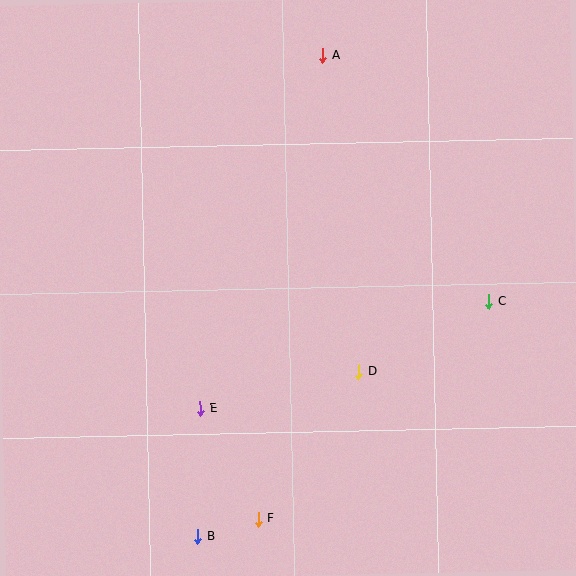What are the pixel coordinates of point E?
Point E is at (200, 408).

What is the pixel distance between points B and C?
The distance between B and C is 374 pixels.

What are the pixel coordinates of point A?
Point A is at (323, 55).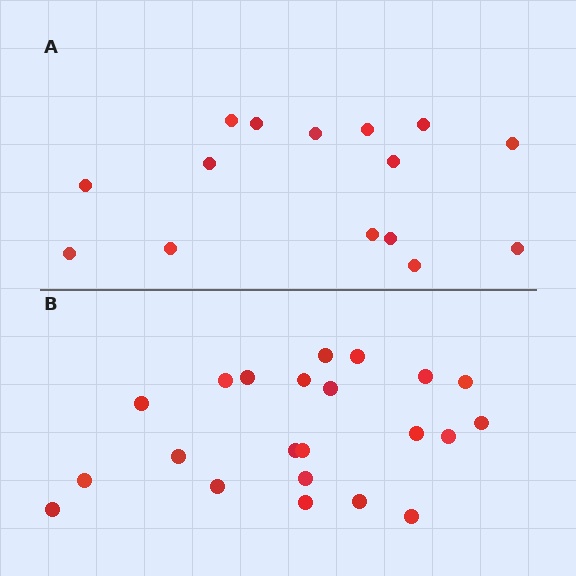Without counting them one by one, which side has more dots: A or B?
Region B (the bottom region) has more dots.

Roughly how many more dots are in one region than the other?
Region B has roughly 8 or so more dots than region A.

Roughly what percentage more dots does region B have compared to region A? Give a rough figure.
About 45% more.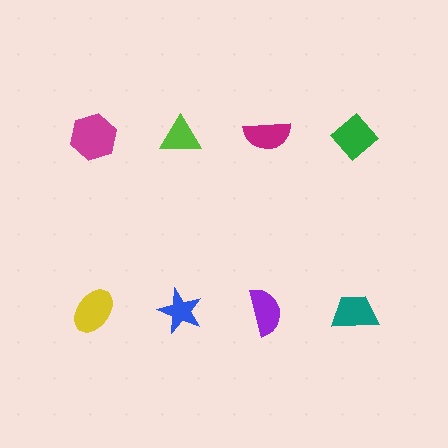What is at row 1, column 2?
A lime triangle.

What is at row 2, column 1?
A yellow ellipse.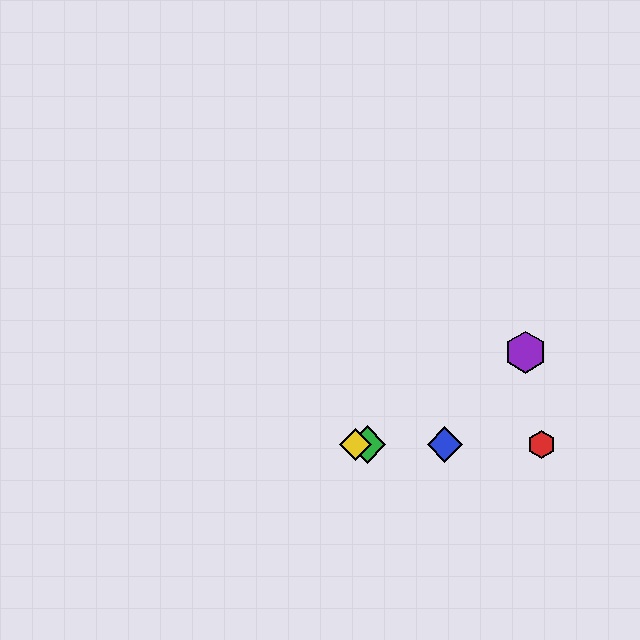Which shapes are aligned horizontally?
The red hexagon, the blue diamond, the green diamond, the yellow diamond are aligned horizontally.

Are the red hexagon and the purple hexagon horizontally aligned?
No, the red hexagon is at y≈445 and the purple hexagon is at y≈352.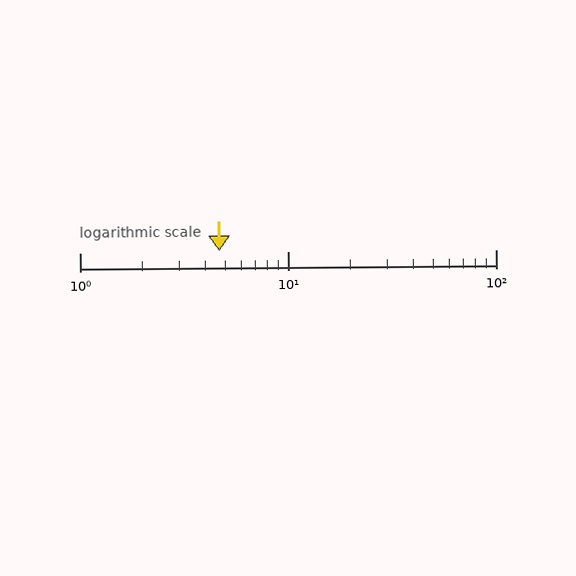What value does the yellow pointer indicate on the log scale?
The pointer indicates approximately 4.7.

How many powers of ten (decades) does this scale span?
The scale spans 2 decades, from 1 to 100.